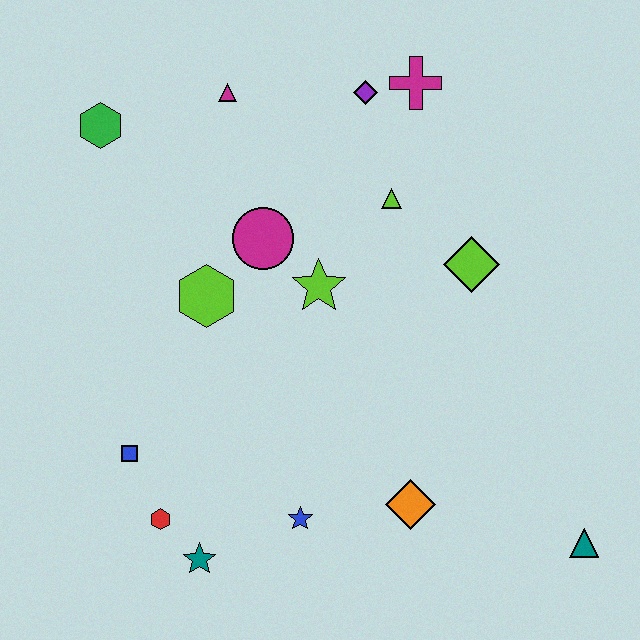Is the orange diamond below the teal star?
No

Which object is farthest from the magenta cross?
The teal star is farthest from the magenta cross.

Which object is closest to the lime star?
The magenta circle is closest to the lime star.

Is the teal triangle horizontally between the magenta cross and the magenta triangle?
No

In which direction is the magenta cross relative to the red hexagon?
The magenta cross is above the red hexagon.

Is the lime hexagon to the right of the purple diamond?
No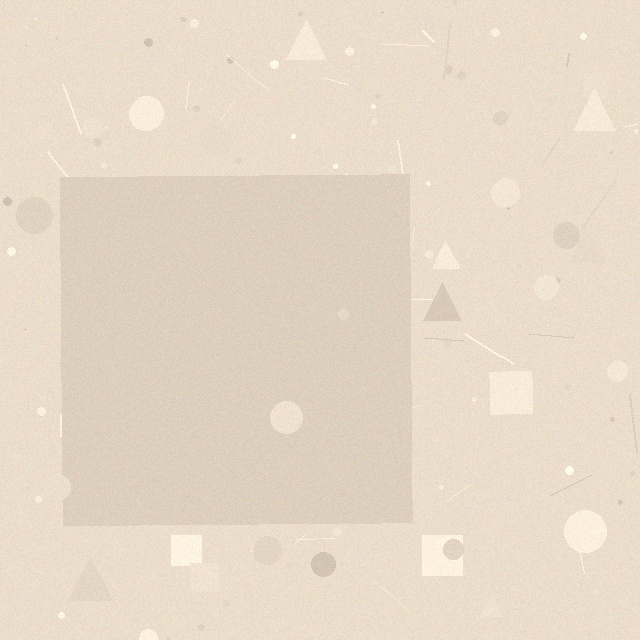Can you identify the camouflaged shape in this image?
The camouflaged shape is a square.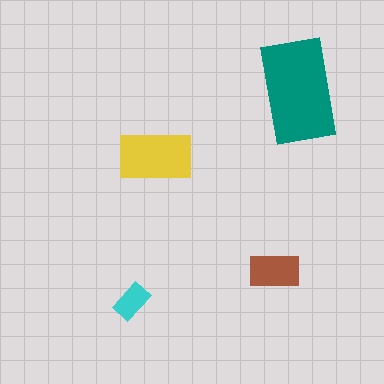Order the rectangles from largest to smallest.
the teal one, the yellow one, the brown one, the cyan one.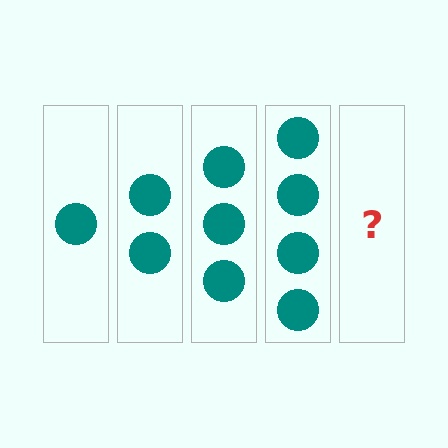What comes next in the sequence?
The next element should be 5 circles.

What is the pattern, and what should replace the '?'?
The pattern is that each step adds one more circle. The '?' should be 5 circles.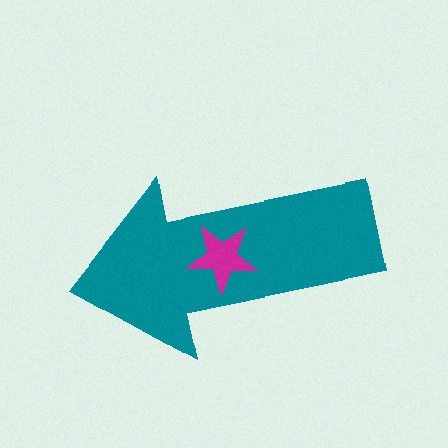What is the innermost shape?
The magenta star.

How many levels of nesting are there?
2.